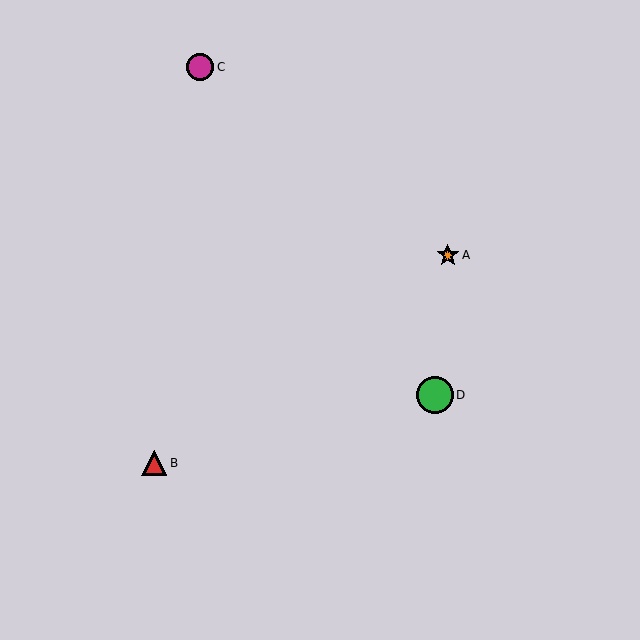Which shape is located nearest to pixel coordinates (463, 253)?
The orange star (labeled A) at (448, 255) is nearest to that location.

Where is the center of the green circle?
The center of the green circle is at (435, 395).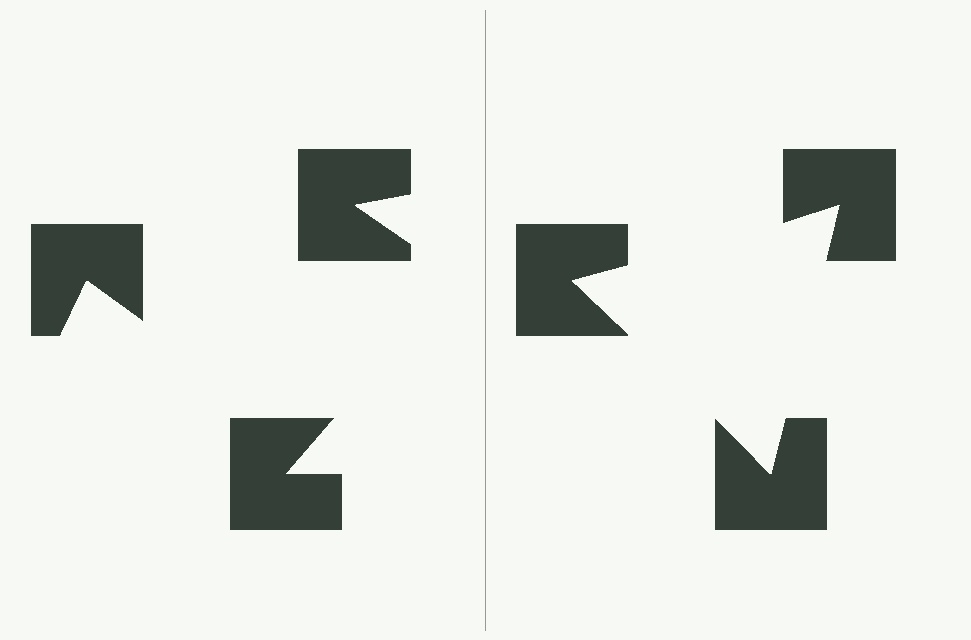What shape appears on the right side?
An illusory triangle.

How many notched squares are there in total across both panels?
6 — 3 on each side.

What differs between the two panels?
The notched squares are positioned identically on both sides; only the wedge orientations differ. On the right they align to a triangle; on the left they are misaligned.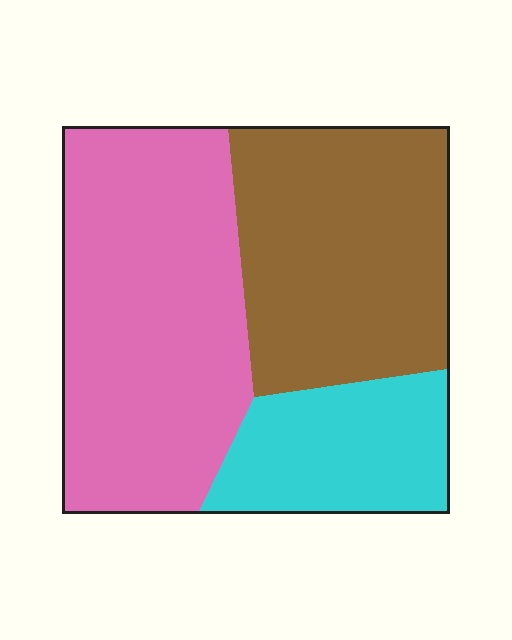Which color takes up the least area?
Cyan, at roughly 20%.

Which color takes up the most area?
Pink, at roughly 45%.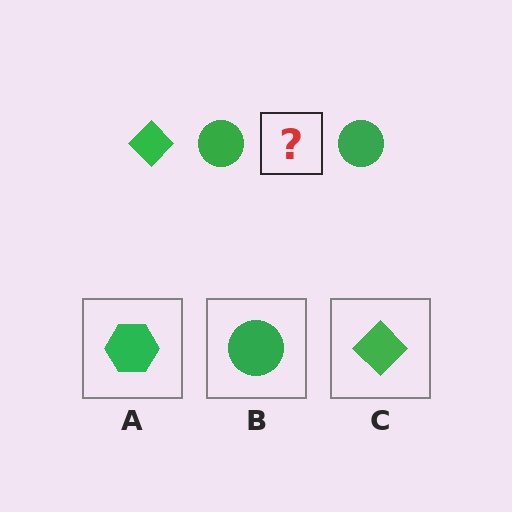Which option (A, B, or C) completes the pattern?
C.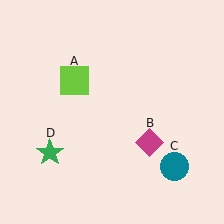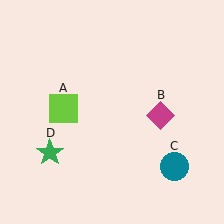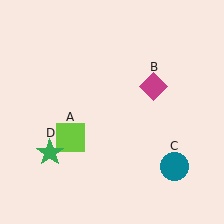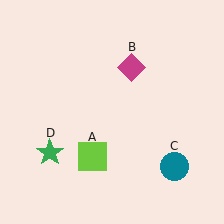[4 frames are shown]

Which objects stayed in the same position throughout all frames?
Teal circle (object C) and green star (object D) remained stationary.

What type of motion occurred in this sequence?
The lime square (object A), magenta diamond (object B) rotated counterclockwise around the center of the scene.